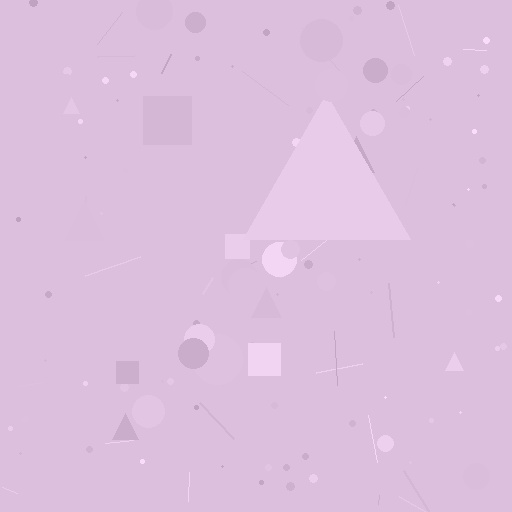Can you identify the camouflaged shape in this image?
The camouflaged shape is a triangle.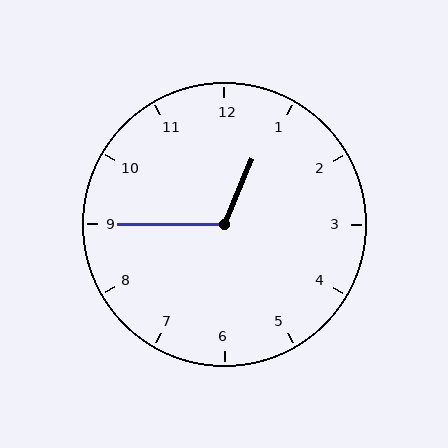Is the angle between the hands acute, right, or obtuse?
It is obtuse.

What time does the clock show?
12:45.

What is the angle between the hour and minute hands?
Approximately 112 degrees.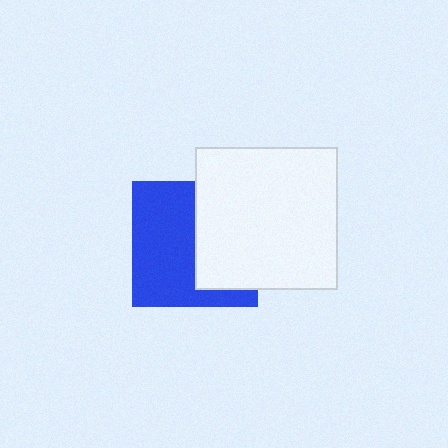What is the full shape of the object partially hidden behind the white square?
The partially hidden object is a blue square.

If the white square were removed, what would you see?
You would see the complete blue square.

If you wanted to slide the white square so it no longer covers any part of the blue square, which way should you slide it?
Slide it right — that is the most direct way to separate the two shapes.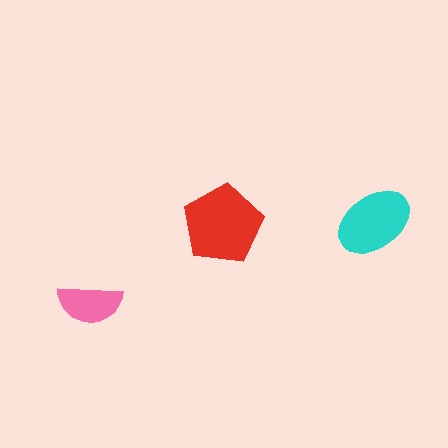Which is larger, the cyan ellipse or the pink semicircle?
The cyan ellipse.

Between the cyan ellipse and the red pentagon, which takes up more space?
The red pentagon.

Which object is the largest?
The red pentagon.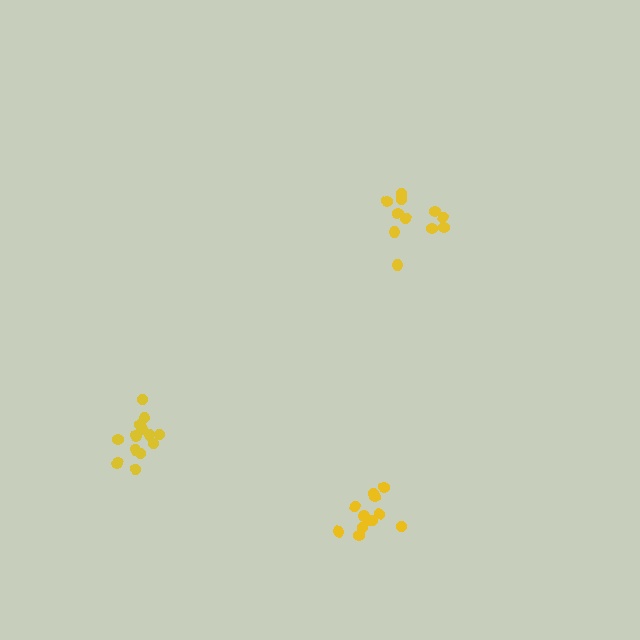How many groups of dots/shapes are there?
There are 3 groups.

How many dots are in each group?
Group 1: 13 dots, Group 2: 12 dots, Group 3: 12 dots (37 total).